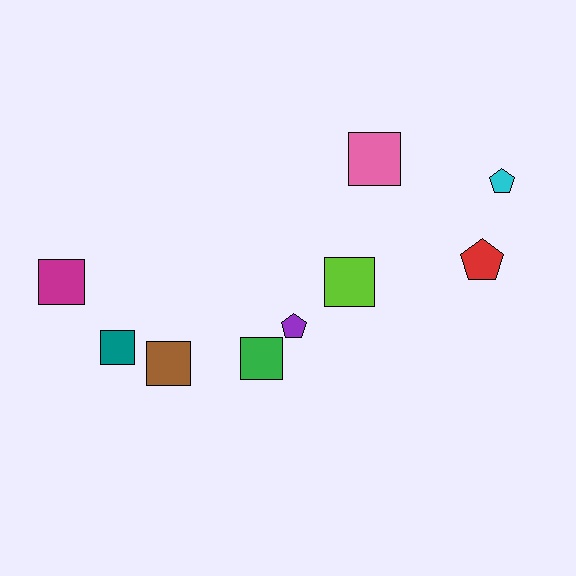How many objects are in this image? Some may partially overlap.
There are 9 objects.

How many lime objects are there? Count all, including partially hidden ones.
There is 1 lime object.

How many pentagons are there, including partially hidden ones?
There are 3 pentagons.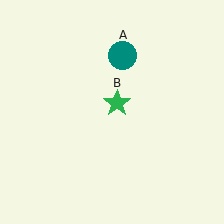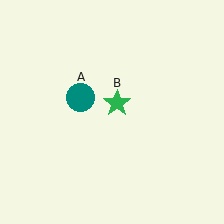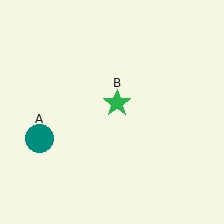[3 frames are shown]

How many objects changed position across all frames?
1 object changed position: teal circle (object A).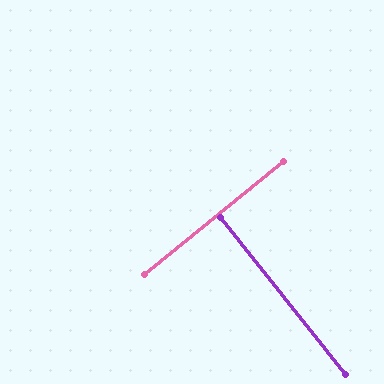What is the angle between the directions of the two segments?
Approximately 89 degrees.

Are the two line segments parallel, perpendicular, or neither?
Perpendicular — they meet at approximately 89°.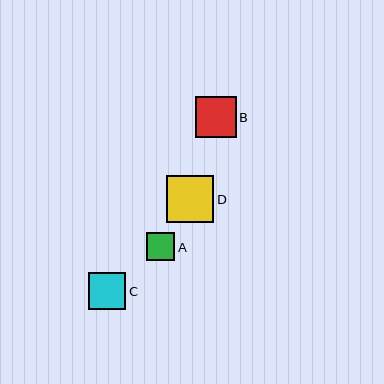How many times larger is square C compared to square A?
Square C is approximately 1.3 times the size of square A.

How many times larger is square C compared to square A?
Square C is approximately 1.3 times the size of square A.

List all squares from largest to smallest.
From largest to smallest: D, B, C, A.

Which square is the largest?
Square D is the largest with a size of approximately 47 pixels.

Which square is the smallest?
Square A is the smallest with a size of approximately 28 pixels.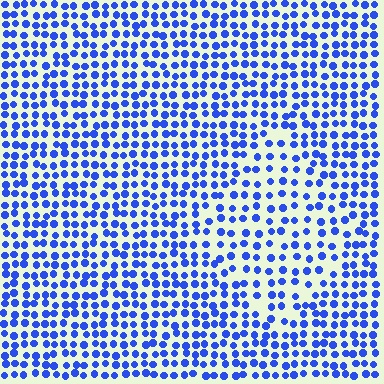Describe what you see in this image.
The image contains small blue elements arranged at two different densities. A diamond-shaped region is visible where the elements are less densely packed than the surrounding area.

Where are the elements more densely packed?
The elements are more densely packed outside the diamond boundary.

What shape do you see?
I see a diamond.